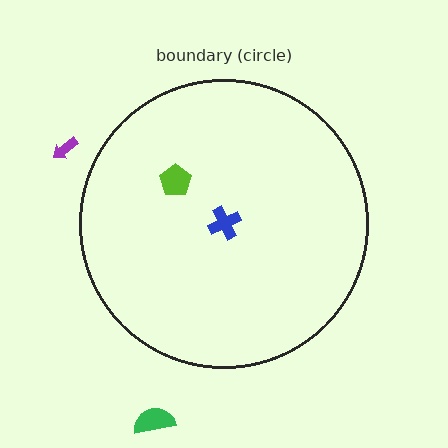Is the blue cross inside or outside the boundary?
Inside.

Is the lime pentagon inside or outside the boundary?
Inside.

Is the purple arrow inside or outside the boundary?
Outside.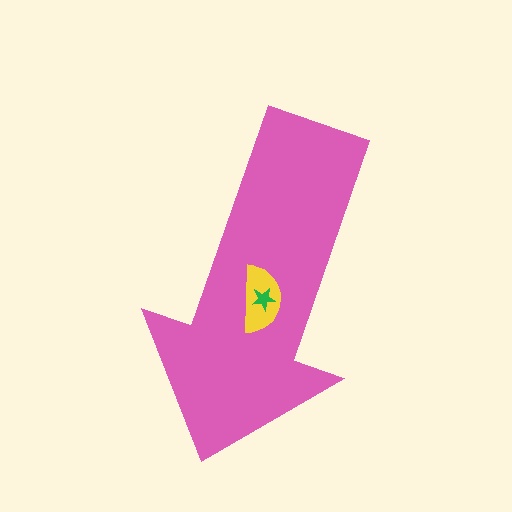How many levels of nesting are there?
3.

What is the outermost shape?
The pink arrow.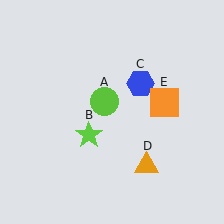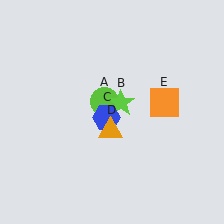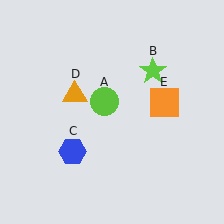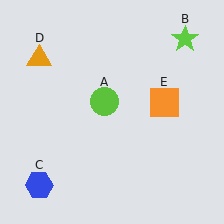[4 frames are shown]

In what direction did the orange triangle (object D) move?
The orange triangle (object D) moved up and to the left.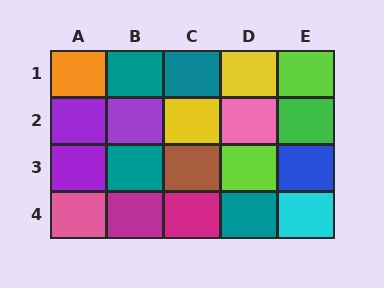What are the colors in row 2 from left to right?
Purple, purple, yellow, pink, green.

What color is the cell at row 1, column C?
Teal.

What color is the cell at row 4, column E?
Cyan.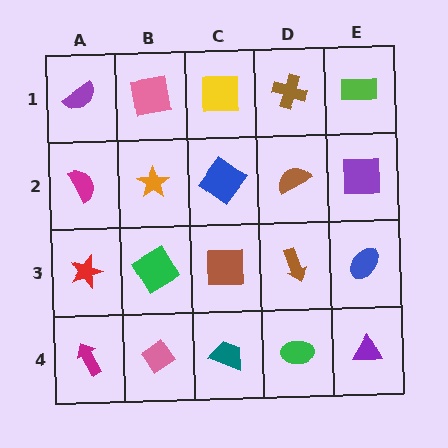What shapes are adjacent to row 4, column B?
A green diamond (row 3, column B), a magenta arrow (row 4, column A), a teal trapezoid (row 4, column C).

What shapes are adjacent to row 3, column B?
An orange star (row 2, column B), a pink diamond (row 4, column B), a red star (row 3, column A), a brown square (row 3, column C).